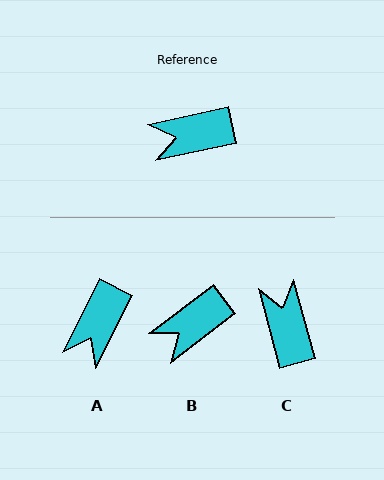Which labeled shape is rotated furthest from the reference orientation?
C, about 87 degrees away.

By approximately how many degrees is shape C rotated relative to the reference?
Approximately 87 degrees clockwise.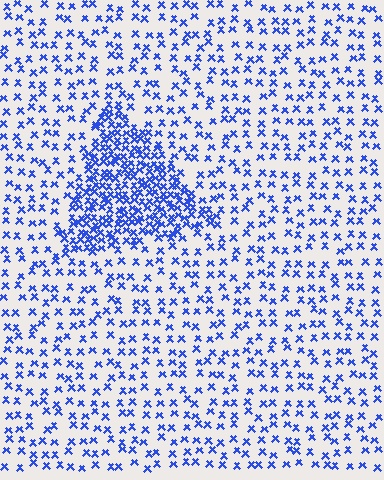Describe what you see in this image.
The image contains small blue elements arranged at two different densities. A triangle-shaped region is visible where the elements are more densely packed than the surrounding area.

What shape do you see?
I see a triangle.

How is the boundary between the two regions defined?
The boundary is defined by a change in element density (approximately 2.8x ratio). All elements are the same color, size, and shape.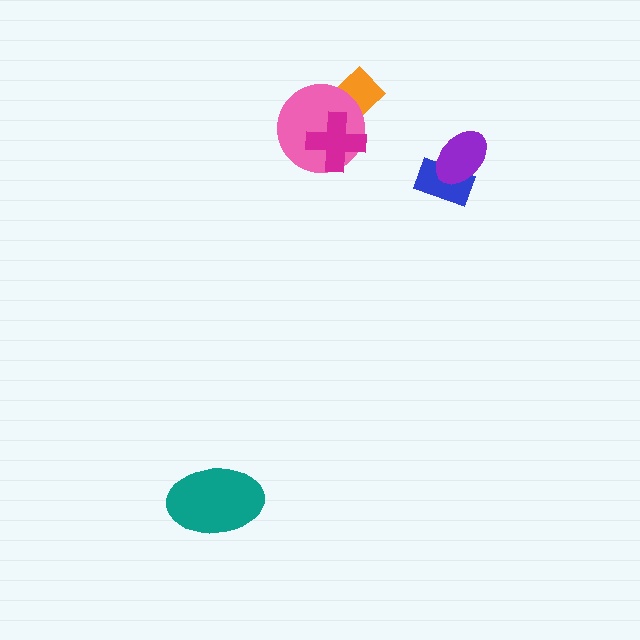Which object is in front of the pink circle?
The magenta cross is in front of the pink circle.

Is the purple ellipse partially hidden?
No, no other shape covers it.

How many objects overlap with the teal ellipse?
0 objects overlap with the teal ellipse.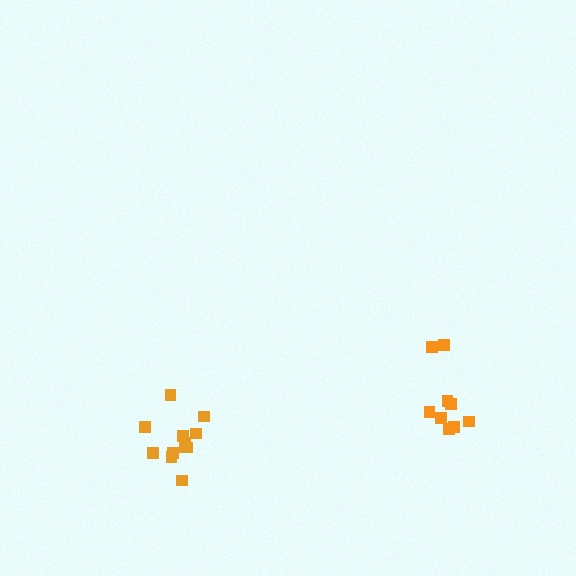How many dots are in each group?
Group 1: 12 dots, Group 2: 9 dots (21 total).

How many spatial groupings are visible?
There are 2 spatial groupings.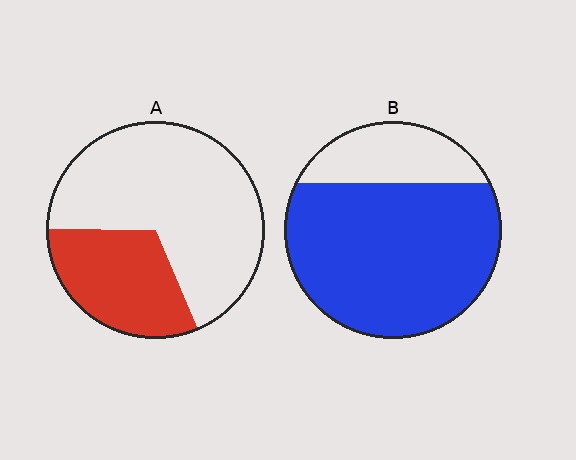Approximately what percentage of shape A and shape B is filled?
A is approximately 30% and B is approximately 75%.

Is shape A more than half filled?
No.